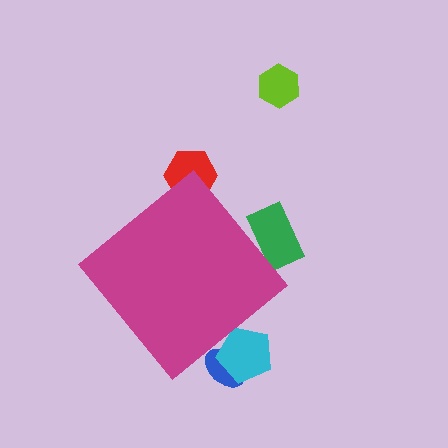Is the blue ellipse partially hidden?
Yes, the blue ellipse is partially hidden behind the magenta diamond.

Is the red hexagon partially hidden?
Yes, the red hexagon is partially hidden behind the magenta diamond.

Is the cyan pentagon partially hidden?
Yes, the cyan pentagon is partially hidden behind the magenta diamond.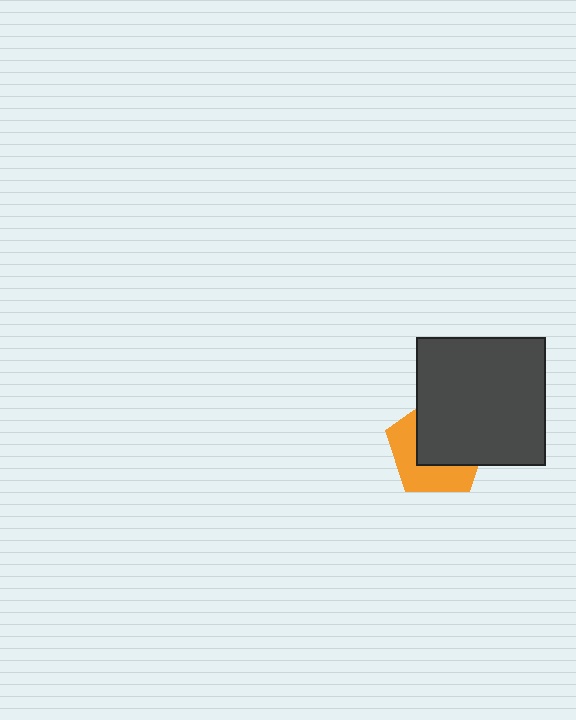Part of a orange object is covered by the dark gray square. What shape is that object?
It is a pentagon.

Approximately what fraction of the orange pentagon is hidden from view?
Roughly 57% of the orange pentagon is hidden behind the dark gray square.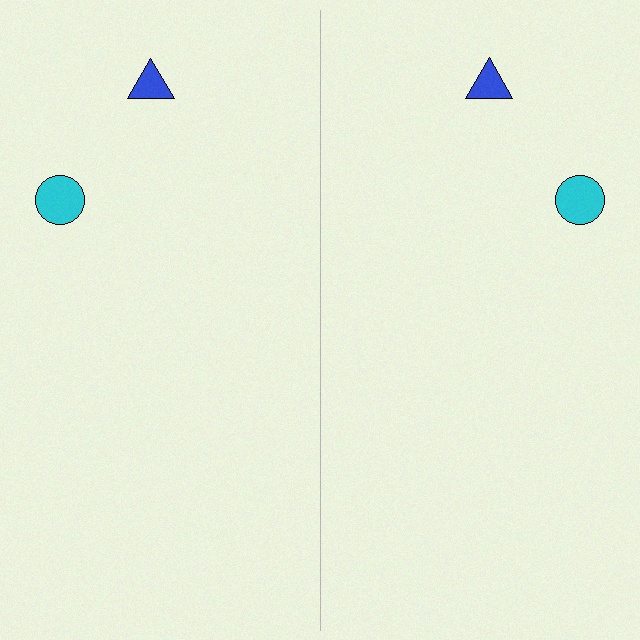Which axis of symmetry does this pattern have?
The pattern has a vertical axis of symmetry running through the center of the image.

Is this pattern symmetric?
Yes, this pattern has bilateral (reflection) symmetry.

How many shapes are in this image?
There are 4 shapes in this image.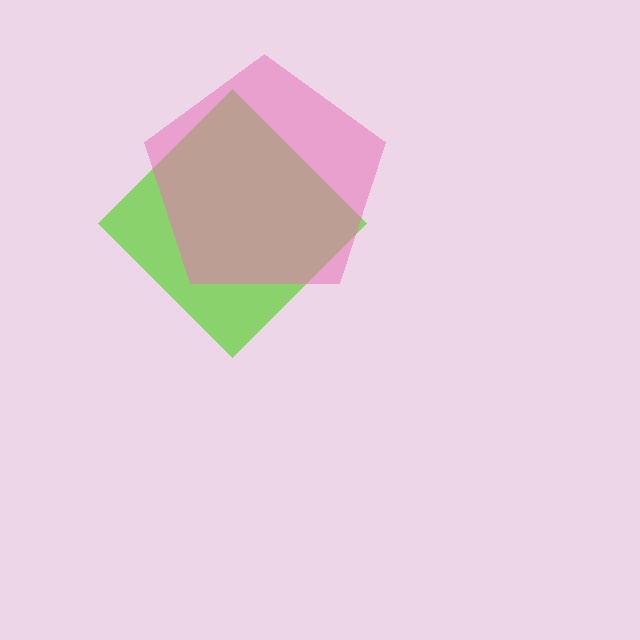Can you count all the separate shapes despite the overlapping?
Yes, there are 2 separate shapes.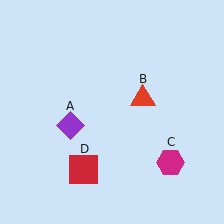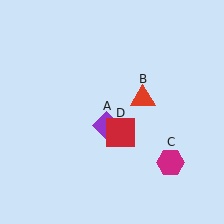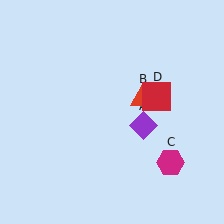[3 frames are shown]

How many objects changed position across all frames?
2 objects changed position: purple diamond (object A), red square (object D).